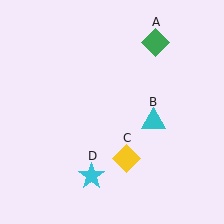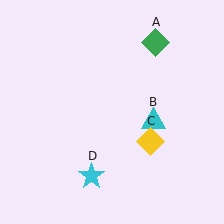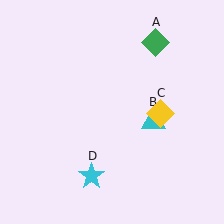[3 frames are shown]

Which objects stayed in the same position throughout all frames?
Green diamond (object A) and cyan triangle (object B) and cyan star (object D) remained stationary.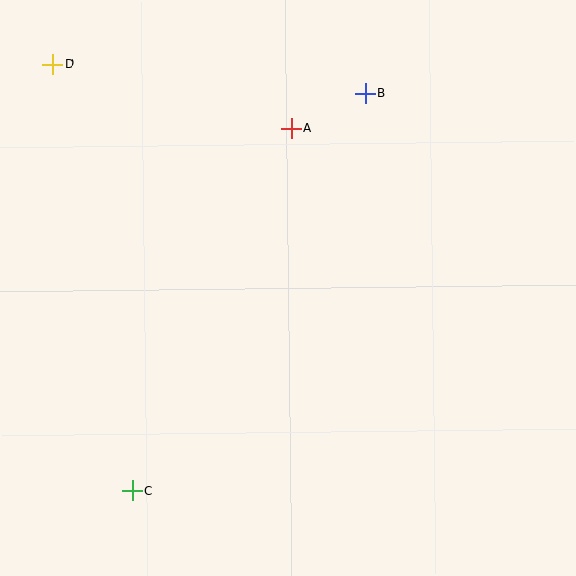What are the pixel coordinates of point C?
Point C is at (133, 491).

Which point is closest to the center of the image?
Point A at (292, 128) is closest to the center.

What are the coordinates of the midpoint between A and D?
The midpoint between A and D is at (172, 96).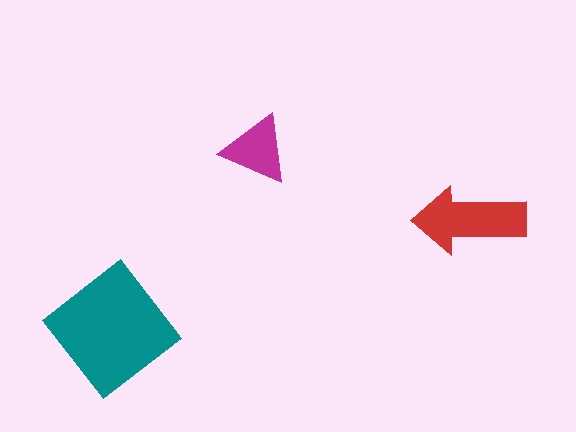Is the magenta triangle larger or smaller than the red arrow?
Smaller.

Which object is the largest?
The teal diamond.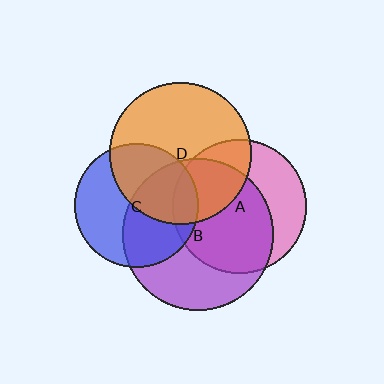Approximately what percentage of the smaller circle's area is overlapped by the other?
Approximately 35%.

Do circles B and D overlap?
Yes.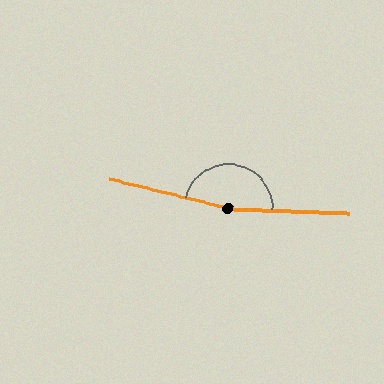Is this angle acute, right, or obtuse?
It is obtuse.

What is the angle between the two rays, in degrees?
Approximately 169 degrees.